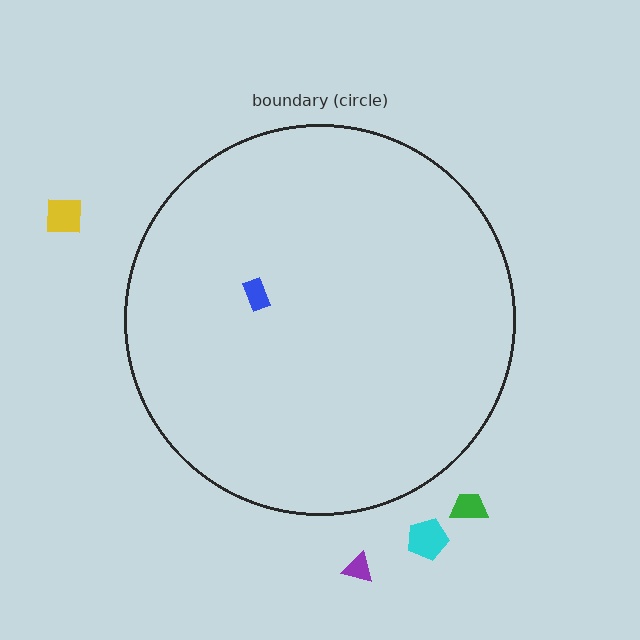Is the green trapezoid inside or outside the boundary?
Outside.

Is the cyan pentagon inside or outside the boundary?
Outside.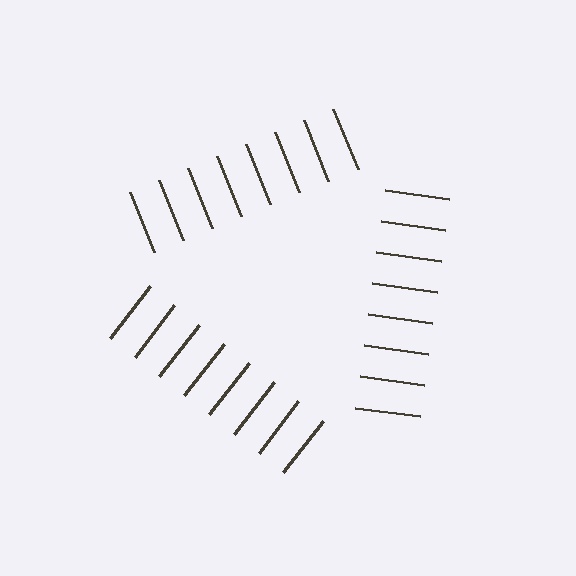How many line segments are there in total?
24 — 8 along each of the 3 edges.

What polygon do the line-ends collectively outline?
An illusory triangle — the line segments terminate on its edges but no continuous stroke is drawn.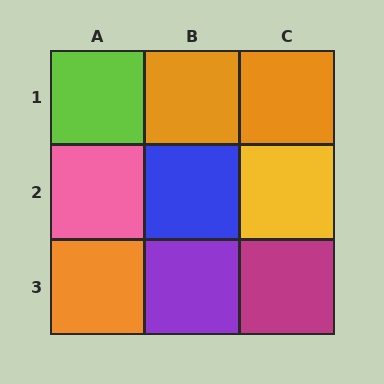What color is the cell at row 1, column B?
Orange.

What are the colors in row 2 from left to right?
Pink, blue, yellow.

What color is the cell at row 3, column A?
Orange.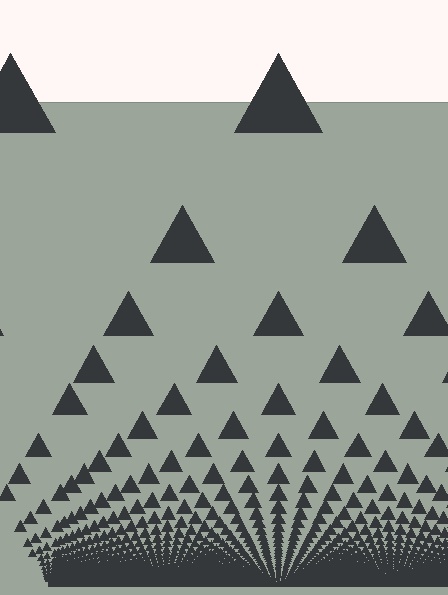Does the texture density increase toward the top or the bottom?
Density increases toward the bottom.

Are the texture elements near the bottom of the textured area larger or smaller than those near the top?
Smaller. The gradient is inverted — elements near the bottom are smaller and denser.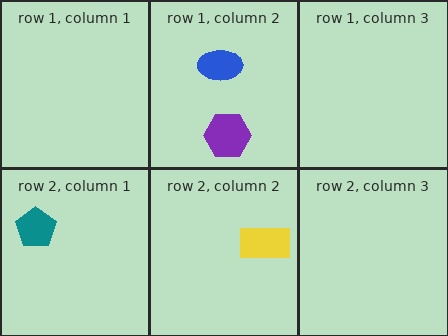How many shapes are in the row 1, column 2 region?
2.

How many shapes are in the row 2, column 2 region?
1.